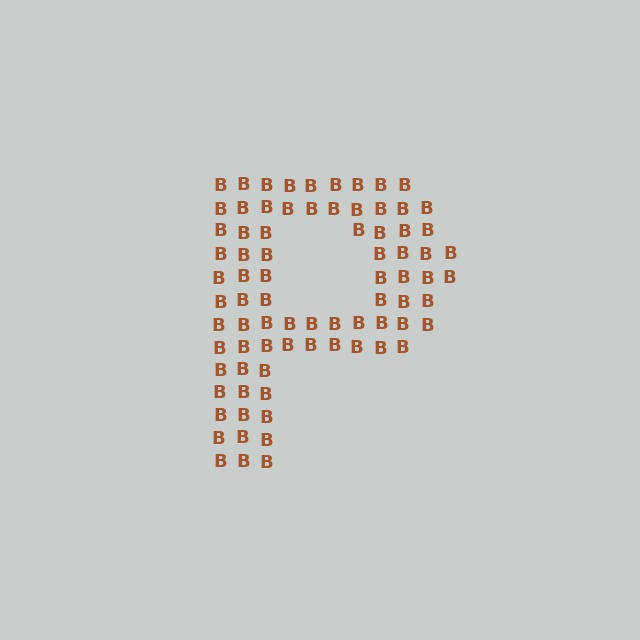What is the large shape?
The large shape is the letter P.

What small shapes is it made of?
It is made of small letter B's.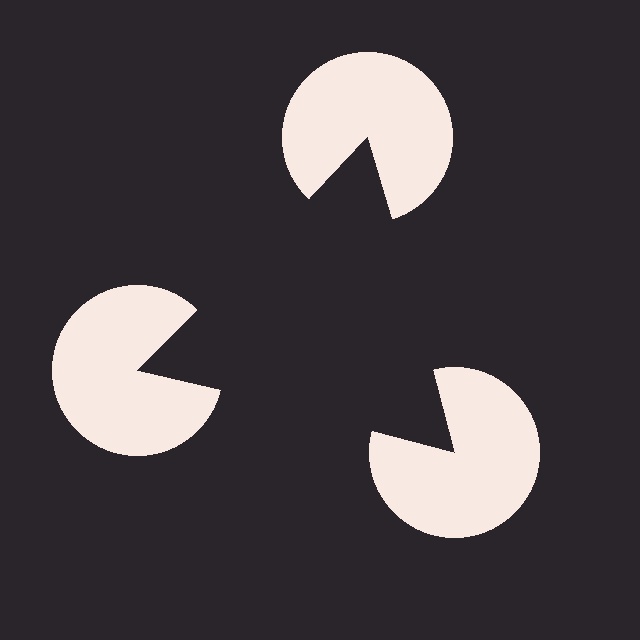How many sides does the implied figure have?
3 sides.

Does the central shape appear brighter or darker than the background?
It typically appears slightly darker than the background, even though no actual brightness change is drawn.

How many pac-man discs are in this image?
There are 3 — one at each vertex of the illusory triangle.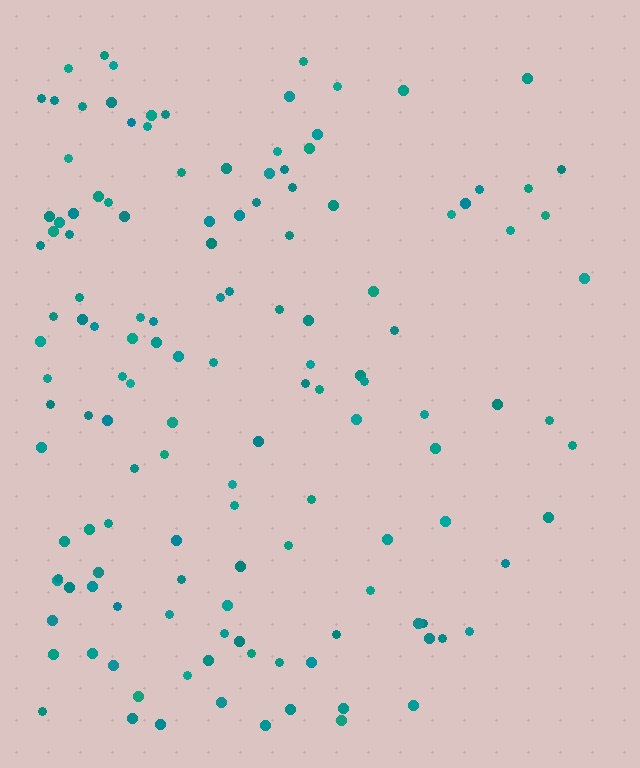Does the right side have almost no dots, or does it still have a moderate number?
Still a moderate number, just noticeably fewer than the left.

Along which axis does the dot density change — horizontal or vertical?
Horizontal.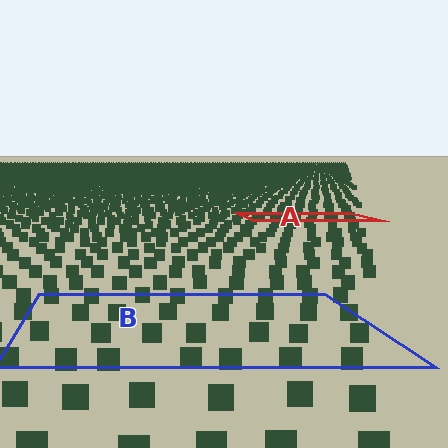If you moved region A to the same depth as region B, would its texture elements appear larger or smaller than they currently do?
They would appear larger. At a closer depth, the same texture elements are projected at a bigger on-screen size.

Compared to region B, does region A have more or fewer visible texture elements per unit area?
Region A has more texture elements per unit area — they are packed more densely because it is farther away.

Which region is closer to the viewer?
Region B is closer. The texture elements there are larger and more spread out.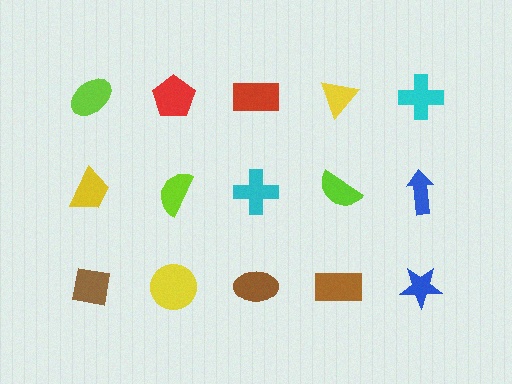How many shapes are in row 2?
5 shapes.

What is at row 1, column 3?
A red rectangle.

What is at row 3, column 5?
A blue star.